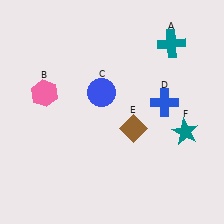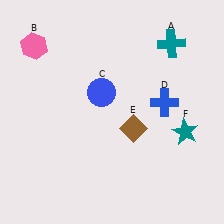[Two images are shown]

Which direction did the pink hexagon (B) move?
The pink hexagon (B) moved up.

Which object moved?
The pink hexagon (B) moved up.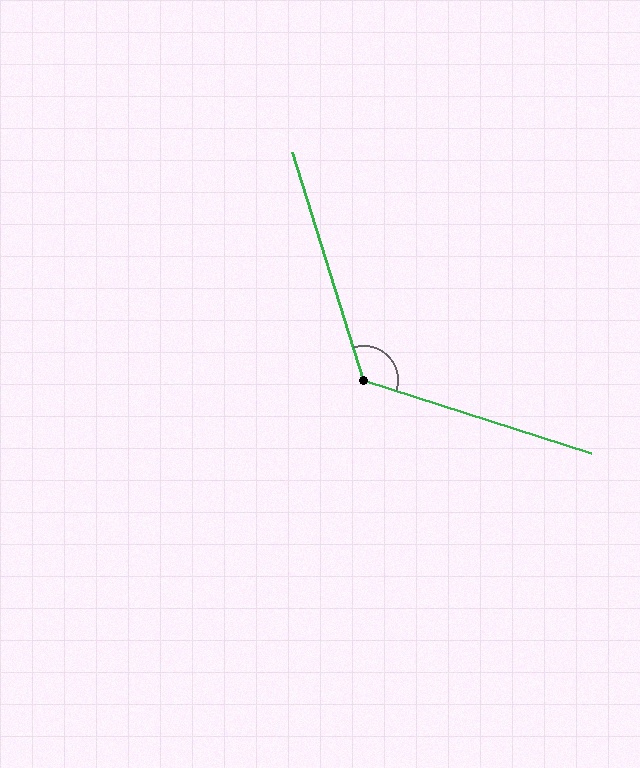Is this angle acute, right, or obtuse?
It is obtuse.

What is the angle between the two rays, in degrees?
Approximately 125 degrees.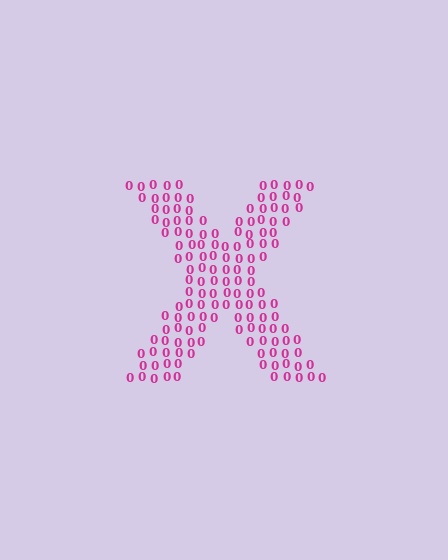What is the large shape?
The large shape is the letter X.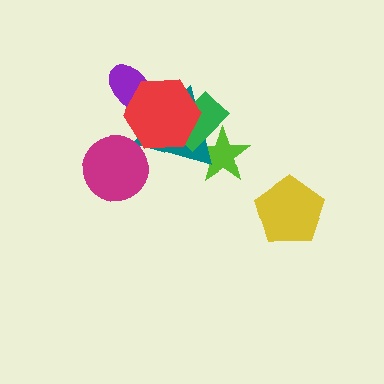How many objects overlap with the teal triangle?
4 objects overlap with the teal triangle.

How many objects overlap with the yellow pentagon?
0 objects overlap with the yellow pentagon.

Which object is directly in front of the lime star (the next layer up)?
The teal triangle is directly in front of the lime star.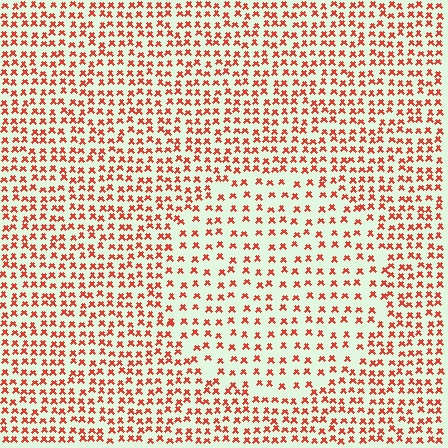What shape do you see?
I see a circle.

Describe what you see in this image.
The image contains small red elements arranged at two different densities. A circle-shaped region is visible where the elements are less densely packed than the surrounding area.